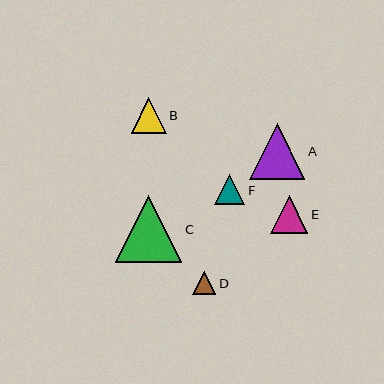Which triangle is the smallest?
Triangle D is the smallest with a size of approximately 23 pixels.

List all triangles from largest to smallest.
From largest to smallest: C, A, E, B, F, D.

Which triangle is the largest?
Triangle C is the largest with a size of approximately 67 pixels.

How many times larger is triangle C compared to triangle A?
Triangle C is approximately 1.2 times the size of triangle A.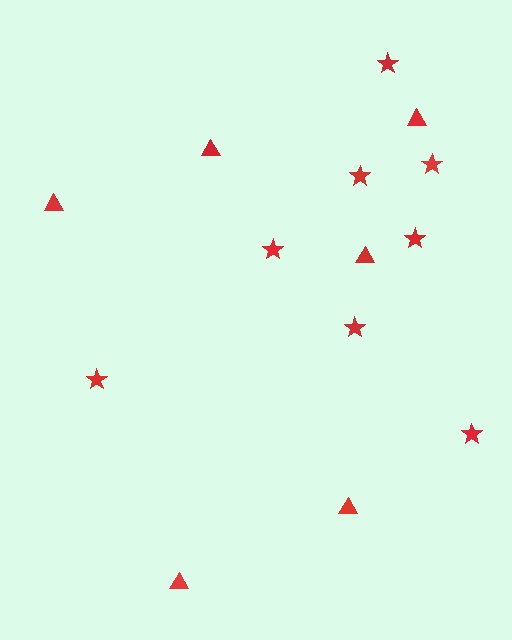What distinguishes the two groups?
There are 2 groups: one group of triangles (6) and one group of stars (8).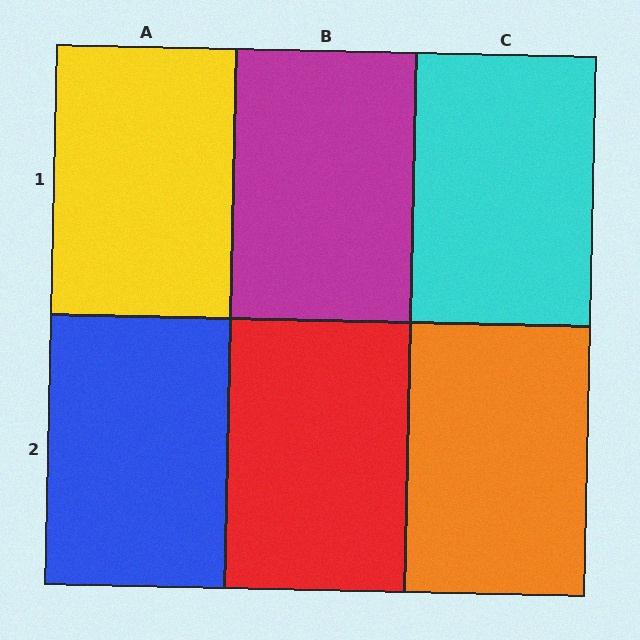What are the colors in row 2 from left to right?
Blue, red, orange.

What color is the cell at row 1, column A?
Yellow.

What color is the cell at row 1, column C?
Cyan.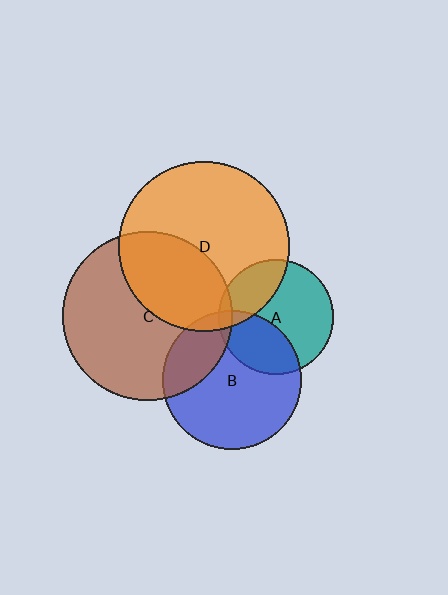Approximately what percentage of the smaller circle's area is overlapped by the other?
Approximately 35%.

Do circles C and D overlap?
Yes.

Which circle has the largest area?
Circle D (orange).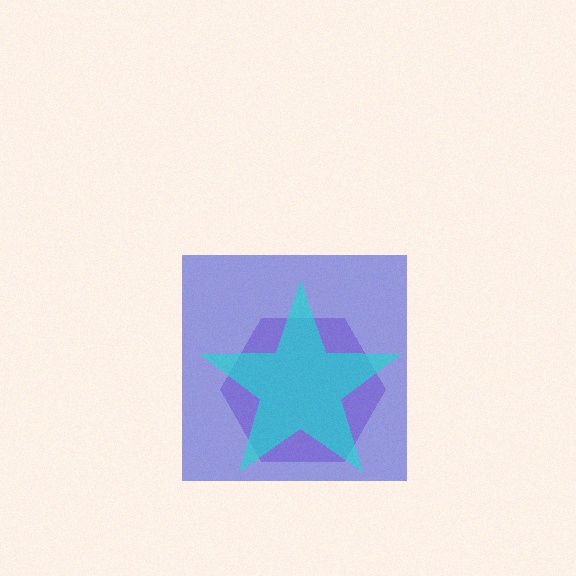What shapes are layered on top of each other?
The layered shapes are: a purple hexagon, a blue square, a cyan star.